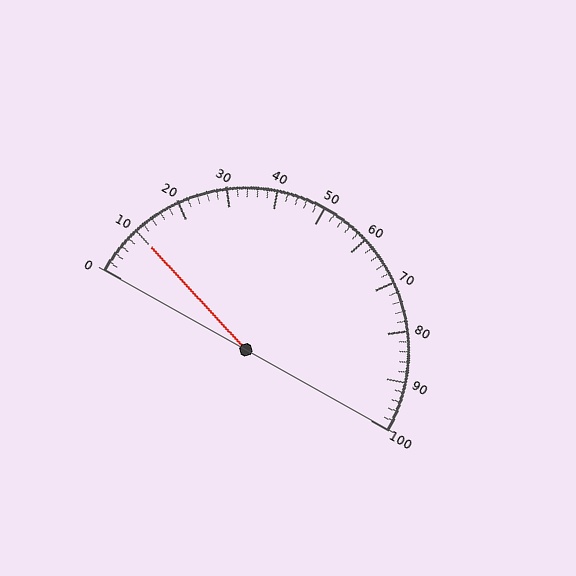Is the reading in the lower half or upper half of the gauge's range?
The reading is in the lower half of the range (0 to 100).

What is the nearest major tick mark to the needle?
The nearest major tick mark is 10.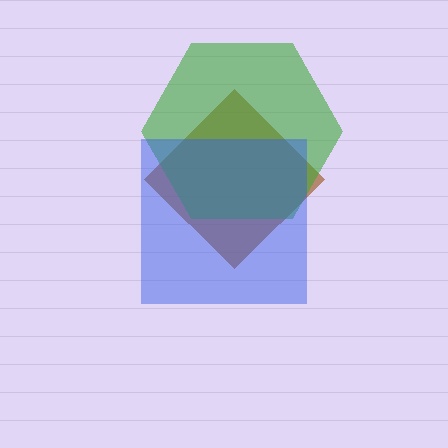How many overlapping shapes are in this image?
There are 3 overlapping shapes in the image.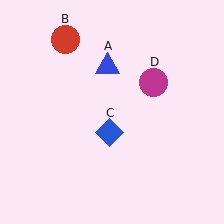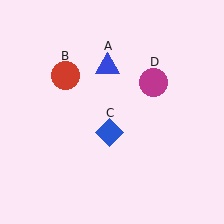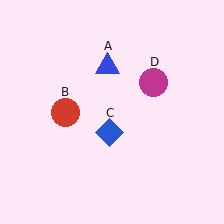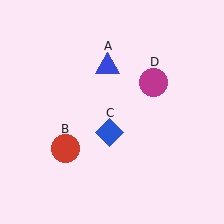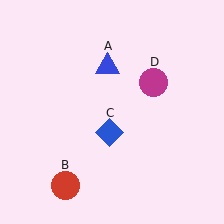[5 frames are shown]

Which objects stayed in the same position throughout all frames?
Blue triangle (object A) and blue diamond (object C) and magenta circle (object D) remained stationary.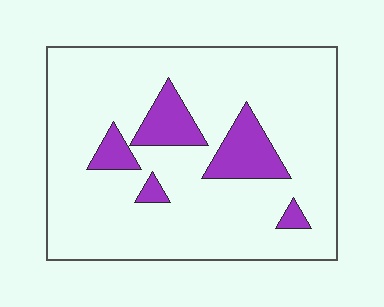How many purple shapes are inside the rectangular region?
5.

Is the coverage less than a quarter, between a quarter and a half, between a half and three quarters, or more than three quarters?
Less than a quarter.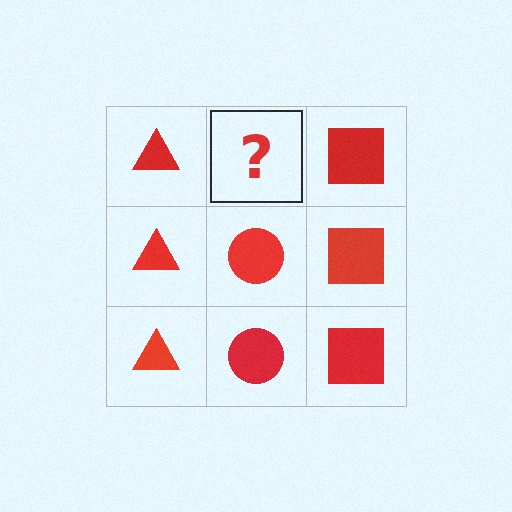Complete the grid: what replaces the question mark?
The question mark should be replaced with a red circle.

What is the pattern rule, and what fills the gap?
The rule is that each column has a consistent shape. The gap should be filled with a red circle.